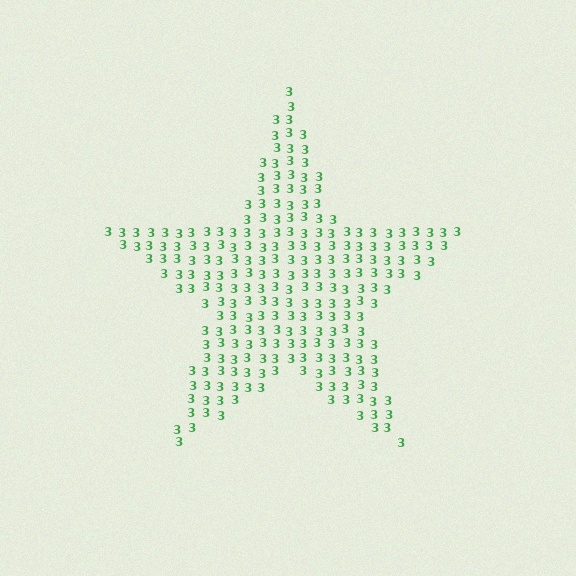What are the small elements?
The small elements are digit 3's.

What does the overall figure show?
The overall figure shows a star.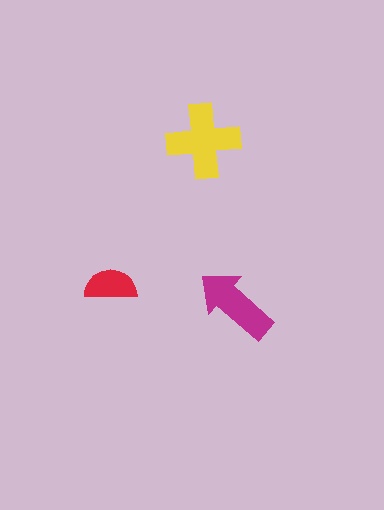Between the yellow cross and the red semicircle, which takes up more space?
The yellow cross.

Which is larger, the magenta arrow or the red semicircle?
The magenta arrow.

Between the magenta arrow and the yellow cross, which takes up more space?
The yellow cross.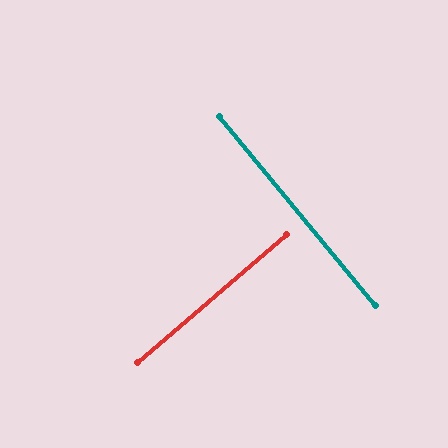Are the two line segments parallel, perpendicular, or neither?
Perpendicular — they meet at approximately 89°.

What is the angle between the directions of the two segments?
Approximately 89 degrees.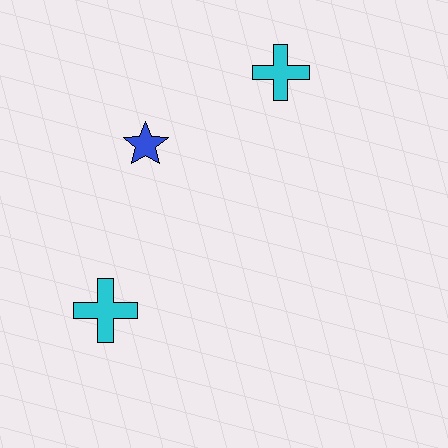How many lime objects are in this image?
There are no lime objects.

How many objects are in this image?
There are 3 objects.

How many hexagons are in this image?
There are no hexagons.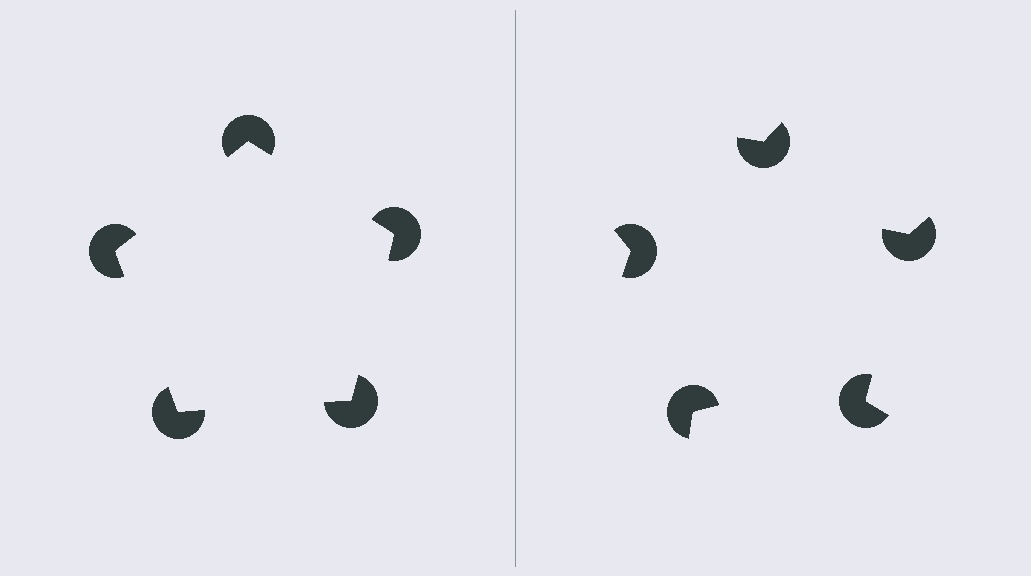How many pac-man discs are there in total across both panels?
10 — 5 on each side.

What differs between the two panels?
The pac-man discs are positioned identically on both sides; only the wedge orientations differ. On the left they align to a pentagon; on the right they are misaligned.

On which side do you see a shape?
An illusory pentagon appears on the left side. On the right side the wedge cuts are rotated, so no coherent shape forms.